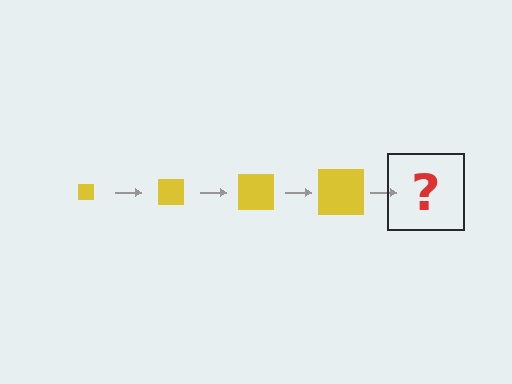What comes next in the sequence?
The next element should be a yellow square, larger than the previous one.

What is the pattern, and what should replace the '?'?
The pattern is that the square gets progressively larger each step. The '?' should be a yellow square, larger than the previous one.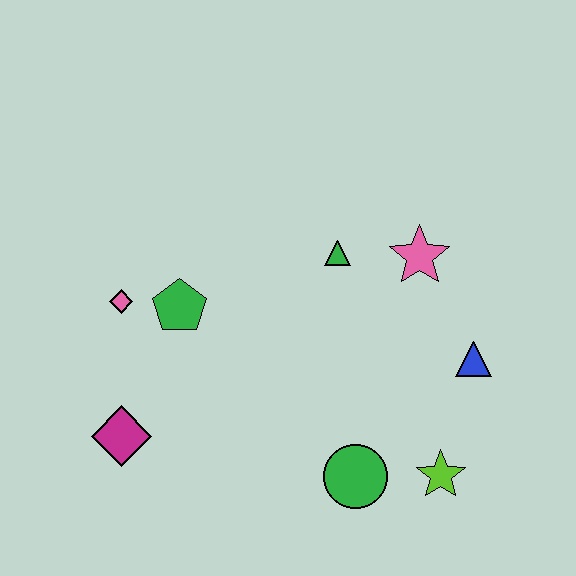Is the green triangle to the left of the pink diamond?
No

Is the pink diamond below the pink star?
Yes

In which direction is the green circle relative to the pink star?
The green circle is below the pink star.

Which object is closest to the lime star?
The green circle is closest to the lime star.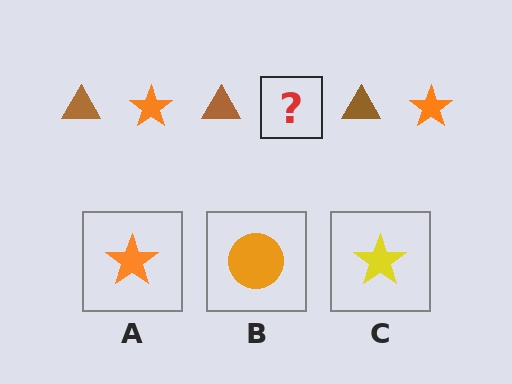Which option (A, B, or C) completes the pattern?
A.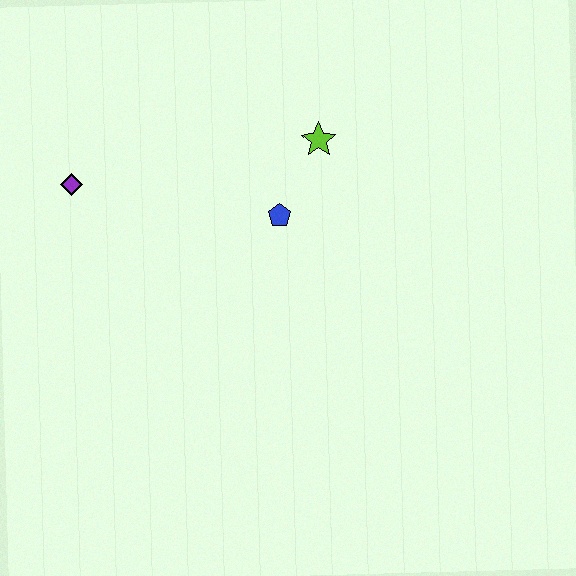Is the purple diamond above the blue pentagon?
Yes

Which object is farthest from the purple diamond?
The lime star is farthest from the purple diamond.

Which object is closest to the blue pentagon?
The lime star is closest to the blue pentagon.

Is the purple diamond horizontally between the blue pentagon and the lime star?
No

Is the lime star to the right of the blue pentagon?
Yes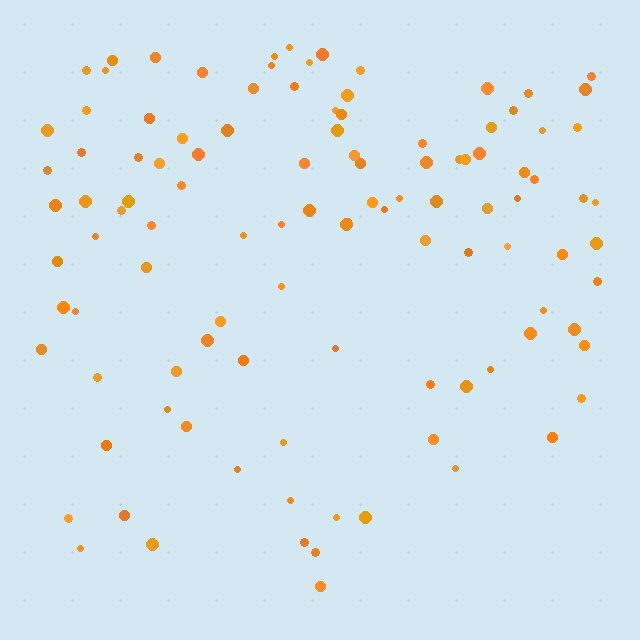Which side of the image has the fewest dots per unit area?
The bottom.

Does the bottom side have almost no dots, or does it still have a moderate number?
Still a moderate number, just noticeably fewer than the top.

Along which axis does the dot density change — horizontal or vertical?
Vertical.